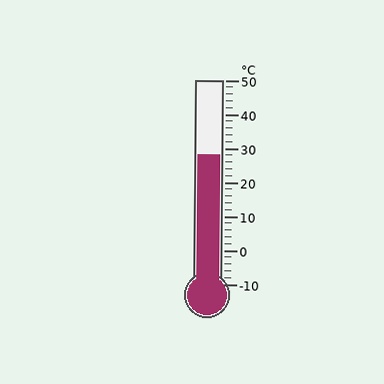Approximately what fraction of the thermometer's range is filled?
The thermometer is filled to approximately 65% of its range.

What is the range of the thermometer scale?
The thermometer scale ranges from -10°C to 50°C.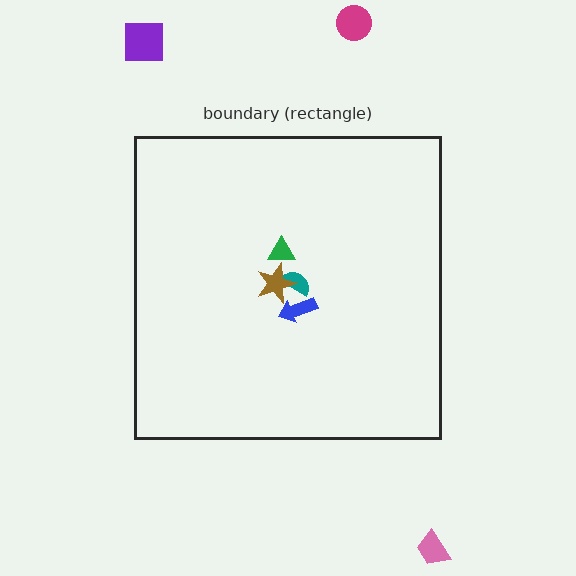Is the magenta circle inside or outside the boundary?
Outside.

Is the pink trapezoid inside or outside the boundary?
Outside.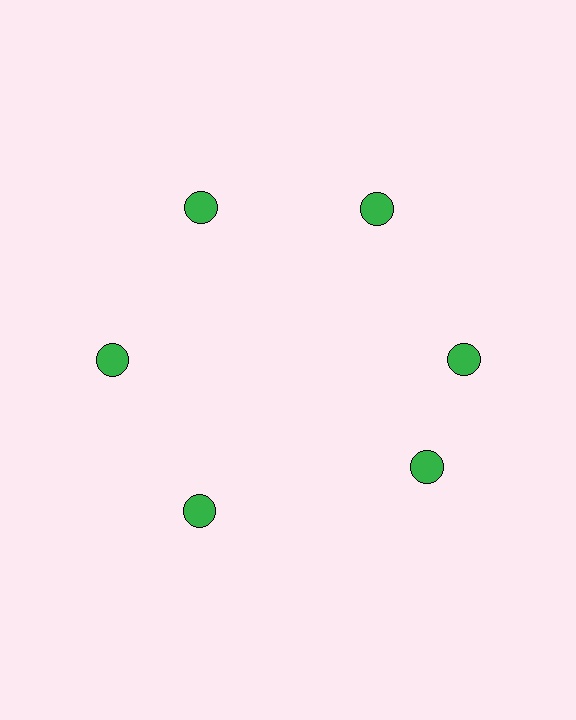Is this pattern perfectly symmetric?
No. The 6 green circles are arranged in a ring, but one element near the 5 o'clock position is rotated out of alignment along the ring, breaking the 6-fold rotational symmetry.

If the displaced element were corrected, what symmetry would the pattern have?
It would have 6-fold rotational symmetry — the pattern would map onto itself every 60 degrees.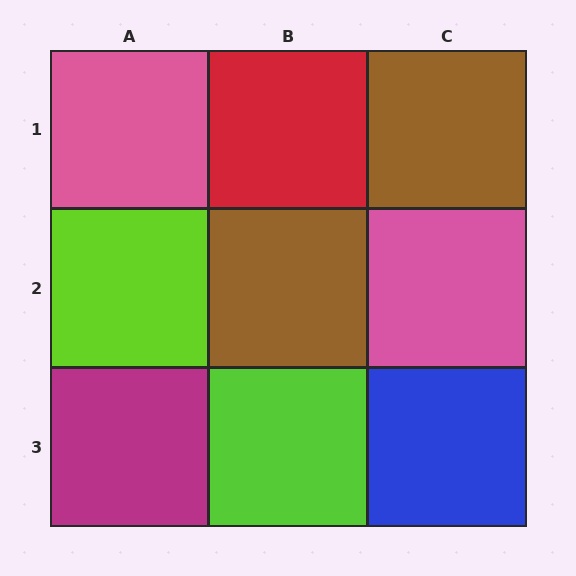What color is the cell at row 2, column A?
Lime.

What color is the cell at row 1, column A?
Pink.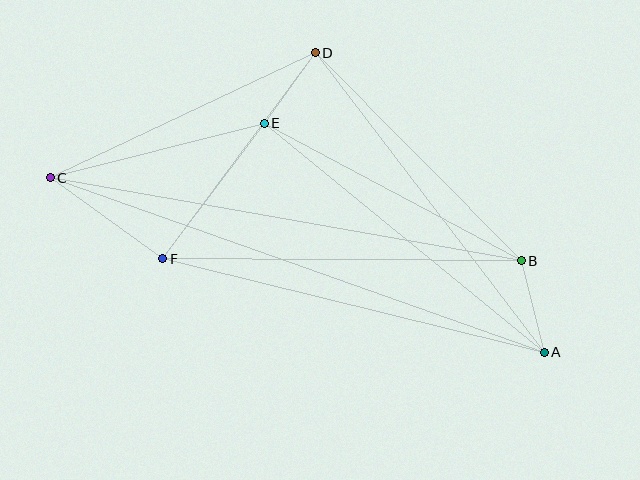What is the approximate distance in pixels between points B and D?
The distance between B and D is approximately 293 pixels.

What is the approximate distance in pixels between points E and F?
The distance between E and F is approximately 169 pixels.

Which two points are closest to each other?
Points D and E are closest to each other.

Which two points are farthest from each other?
Points A and C are farthest from each other.